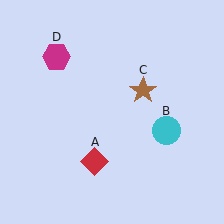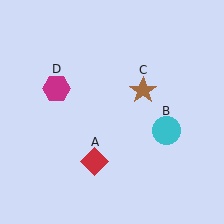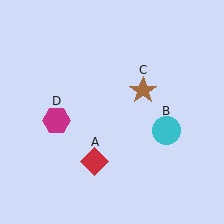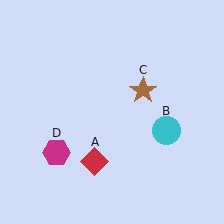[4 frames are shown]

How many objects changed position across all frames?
1 object changed position: magenta hexagon (object D).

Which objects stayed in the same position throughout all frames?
Red diamond (object A) and cyan circle (object B) and brown star (object C) remained stationary.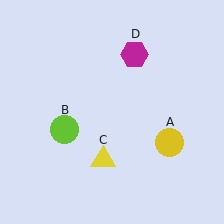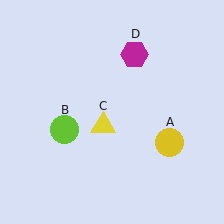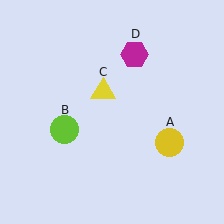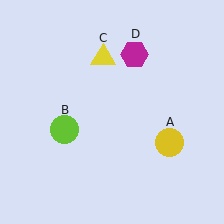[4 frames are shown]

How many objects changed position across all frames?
1 object changed position: yellow triangle (object C).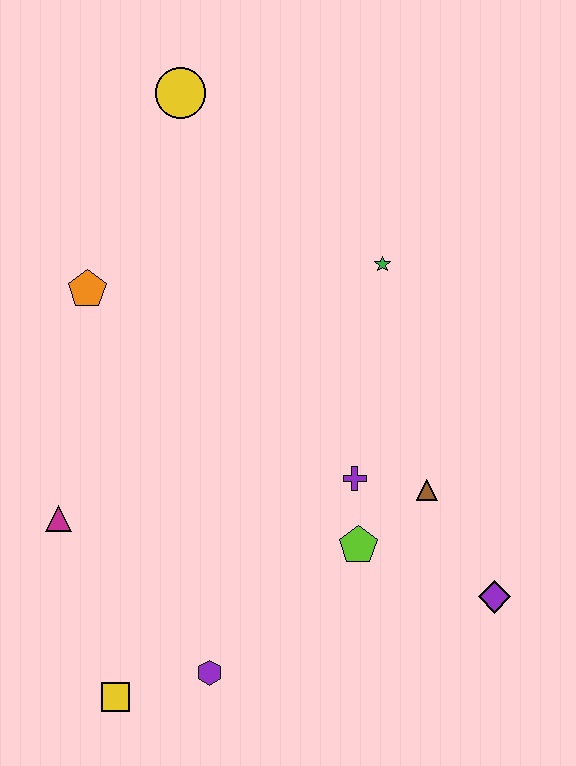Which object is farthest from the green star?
The yellow square is farthest from the green star.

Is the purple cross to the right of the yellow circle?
Yes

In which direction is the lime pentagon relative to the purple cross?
The lime pentagon is below the purple cross.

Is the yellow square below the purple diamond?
Yes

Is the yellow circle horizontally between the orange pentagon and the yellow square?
No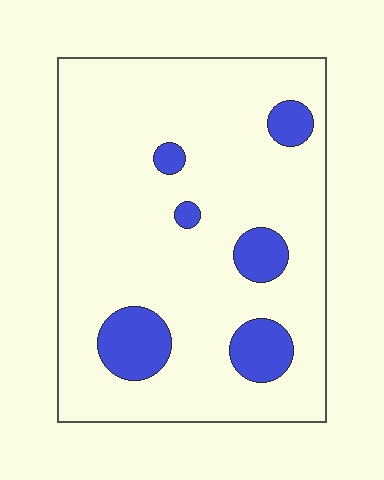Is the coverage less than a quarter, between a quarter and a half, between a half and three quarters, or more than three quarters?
Less than a quarter.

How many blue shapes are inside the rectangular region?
6.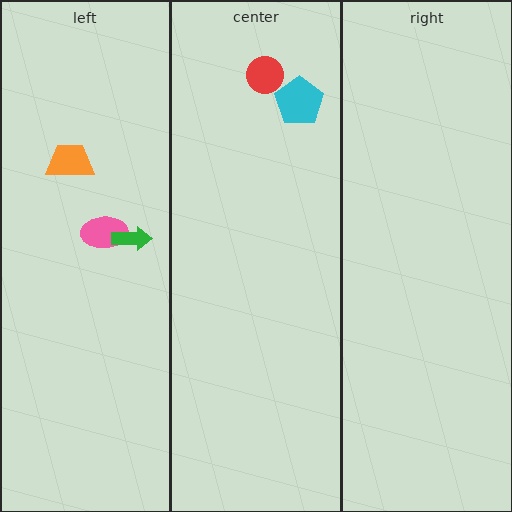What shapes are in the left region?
The pink ellipse, the orange trapezoid, the green arrow.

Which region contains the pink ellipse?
The left region.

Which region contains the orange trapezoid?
The left region.